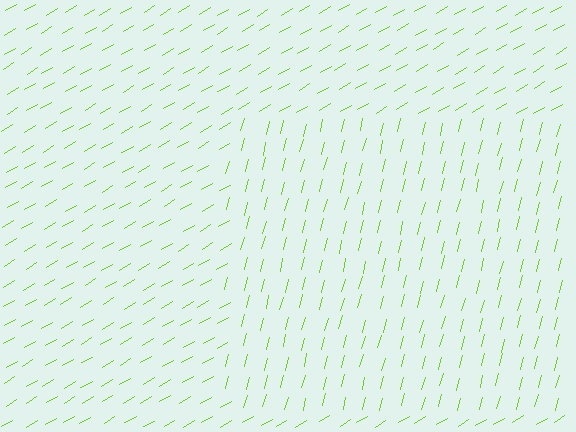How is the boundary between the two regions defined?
The boundary is defined purely by a change in line orientation (approximately 45 degrees difference). All lines are the same color and thickness.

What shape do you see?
I see a rectangle.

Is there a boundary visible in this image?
Yes, there is a texture boundary formed by a change in line orientation.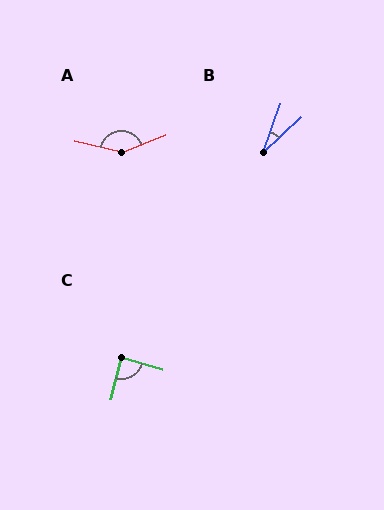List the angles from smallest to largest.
B (28°), C (89°), A (145°).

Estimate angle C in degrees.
Approximately 89 degrees.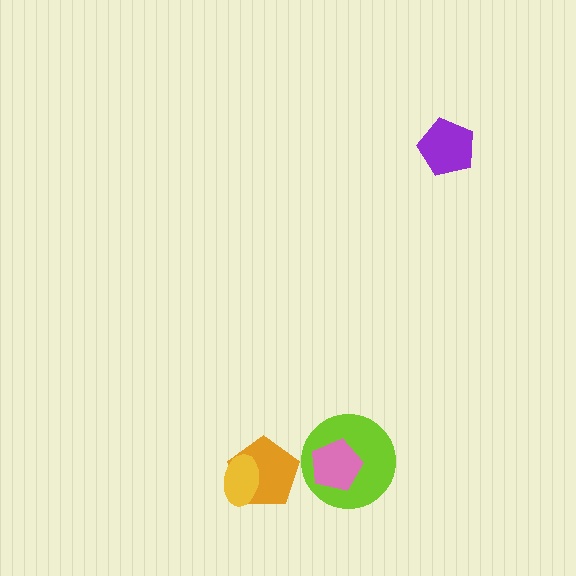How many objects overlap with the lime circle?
1 object overlaps with the lime circle.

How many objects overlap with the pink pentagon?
1 object overlaps with the pink pentagon.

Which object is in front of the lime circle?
The pink pentagon is in front of the lime circle.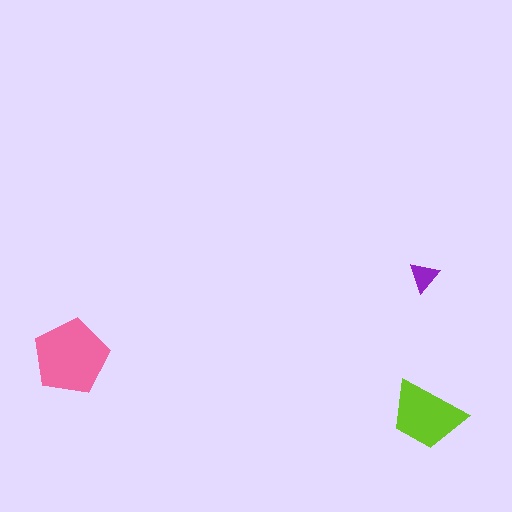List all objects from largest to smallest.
The pink pentagon, the lime trapezoid, the purple triangle.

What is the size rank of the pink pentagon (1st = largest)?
1st.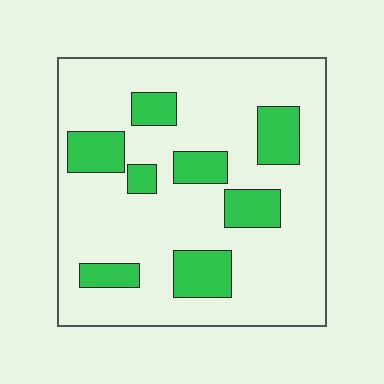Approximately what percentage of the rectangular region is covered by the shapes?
Approximately 20%.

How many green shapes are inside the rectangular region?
8.